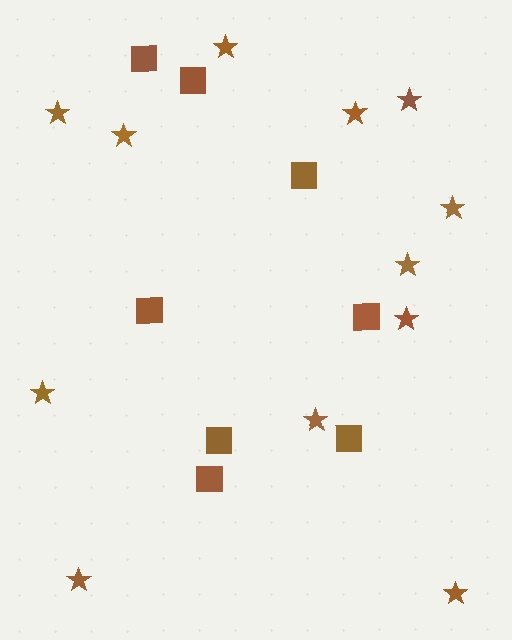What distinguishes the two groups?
There are 2 groups: one group of stars (12) and one group of squares (8).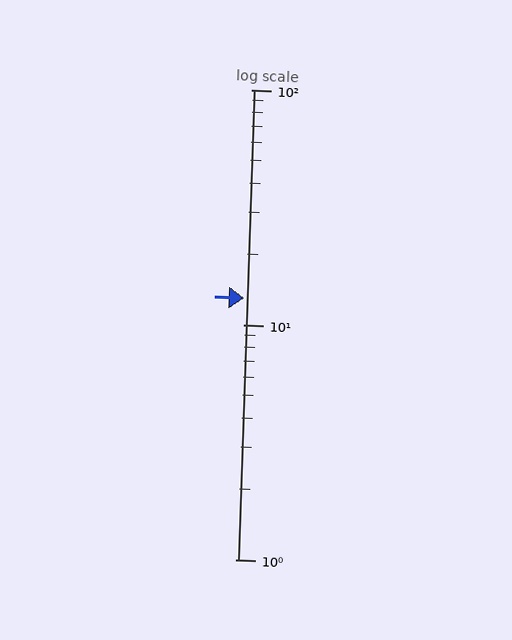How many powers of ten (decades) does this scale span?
The scale spans 2 decades, from 1 to 100.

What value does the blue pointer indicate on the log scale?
The pointer indicates approximately 13.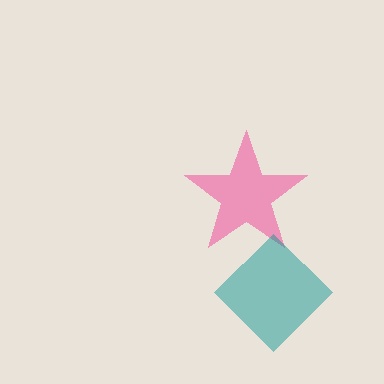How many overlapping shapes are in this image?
There are 2 overlapping shapes in the image.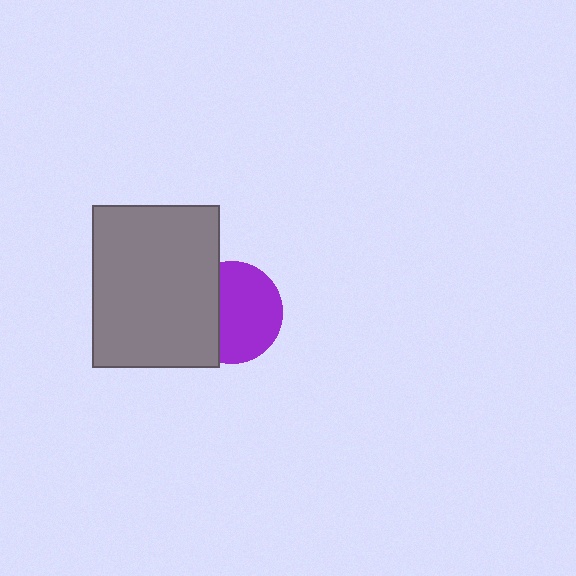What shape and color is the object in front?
The object in front is a gray rectangle.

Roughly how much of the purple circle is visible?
Most of it is visible (roughly 65%).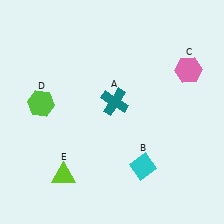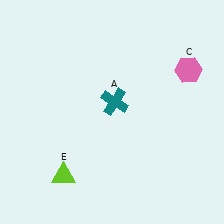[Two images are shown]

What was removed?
The lime hexagon (D), the cyan diamond (B) were removed in Image 2.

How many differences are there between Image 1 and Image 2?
There are 2 differences between the two images.